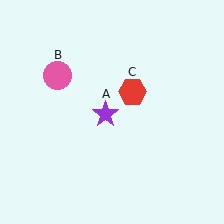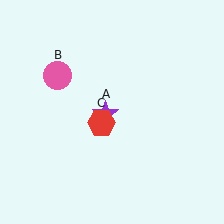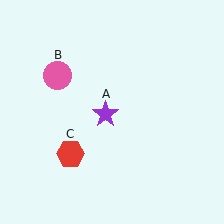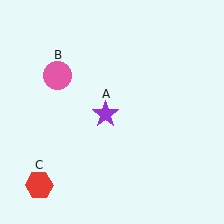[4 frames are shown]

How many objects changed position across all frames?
1 object changed position: red hexagon (object C).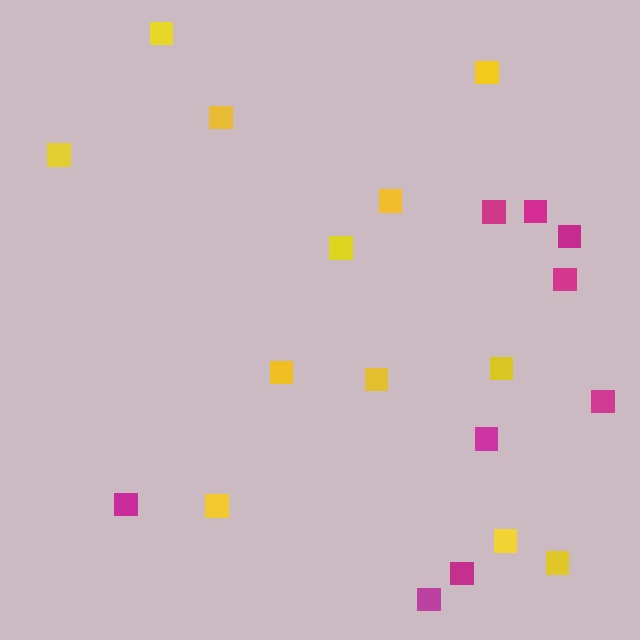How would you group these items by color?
There are 2 groups: one group of magenta squares (9) and one group of yellow squares (12).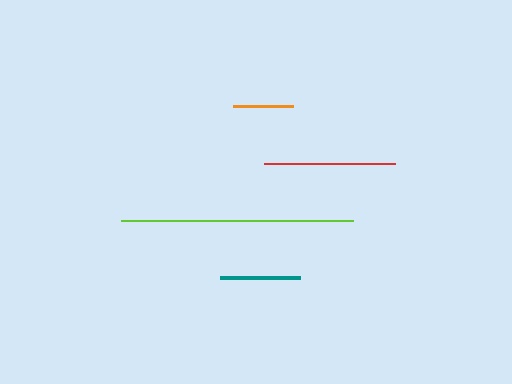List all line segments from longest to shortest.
From longest to shortest: lime, red, teal, orange.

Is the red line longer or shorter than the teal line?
The red line is longer than the teal line.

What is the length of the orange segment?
The orange segment is approximately 61 pixels long.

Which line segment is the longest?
The lime line is the longest at approximately 232 pixels.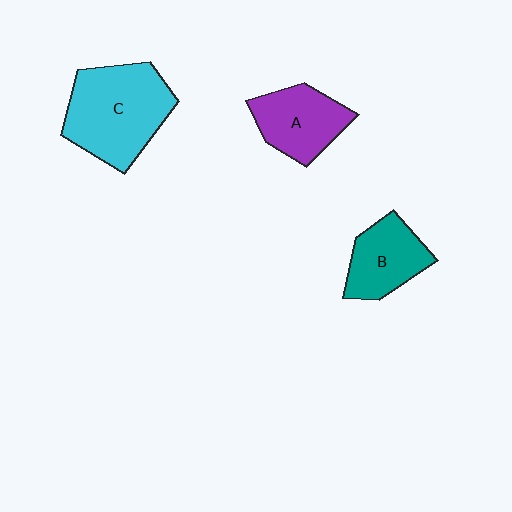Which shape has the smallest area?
Shape B (teal).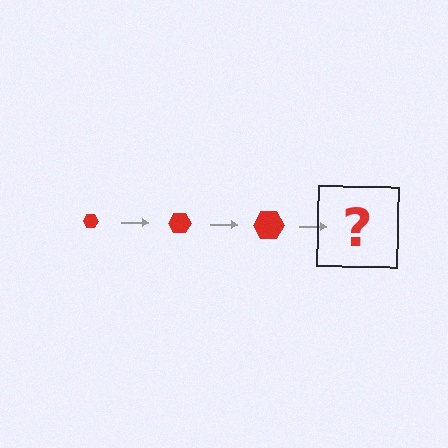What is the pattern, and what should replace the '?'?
The pattern is that the hexagon gets progressively larger each step. The '?' should be a red hexagon, larger than the previous one.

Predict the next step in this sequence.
The next step is a red hexagon, larger than the previous one.